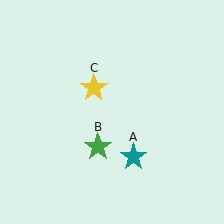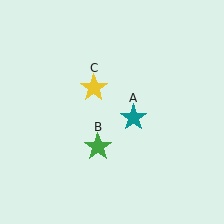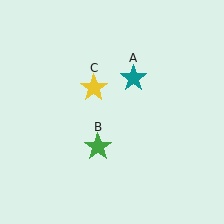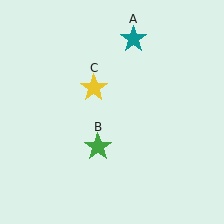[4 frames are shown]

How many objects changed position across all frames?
1 object changed position: teal star (object A).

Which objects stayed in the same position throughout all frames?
Green star (object B) and yellow star (object C) remained stationary.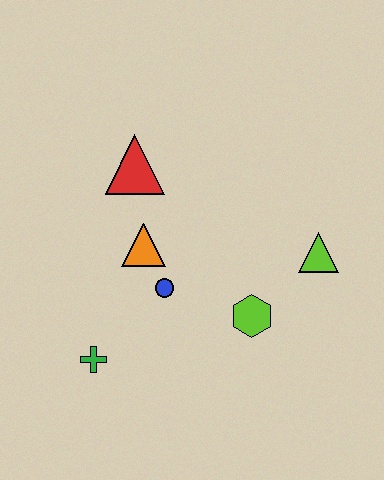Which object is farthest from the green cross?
The lime triangle is farthest from the green cross.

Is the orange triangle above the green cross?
Yes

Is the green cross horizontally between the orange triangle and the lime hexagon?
No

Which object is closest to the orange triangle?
The blue circle is closest to the orange triangle.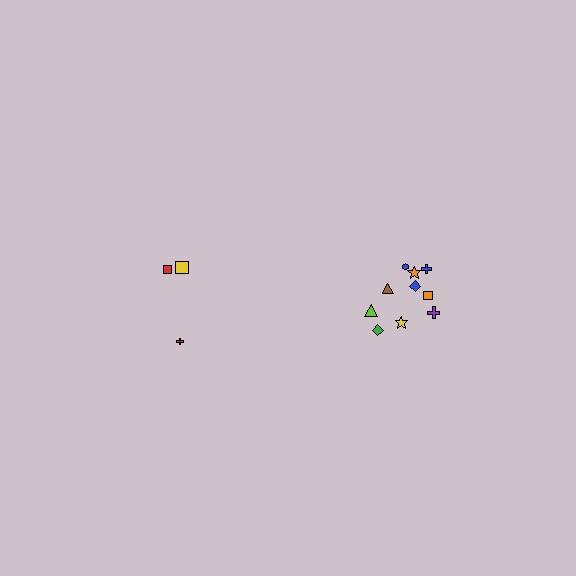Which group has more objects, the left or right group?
The right group.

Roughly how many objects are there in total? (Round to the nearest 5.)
Roughly 15 objects in total.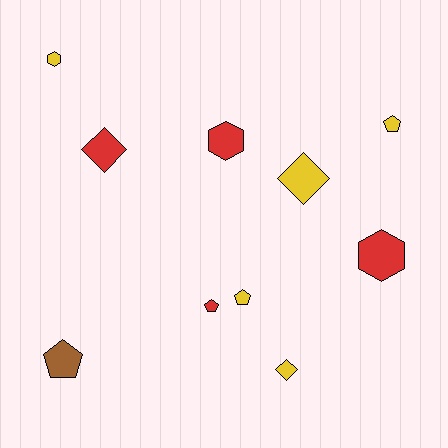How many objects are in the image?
There are 10 objects.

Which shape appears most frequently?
Pentagon, with 4 objects.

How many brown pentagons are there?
There is 1 brown pentagon.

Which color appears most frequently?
Yellow, with 5 objects.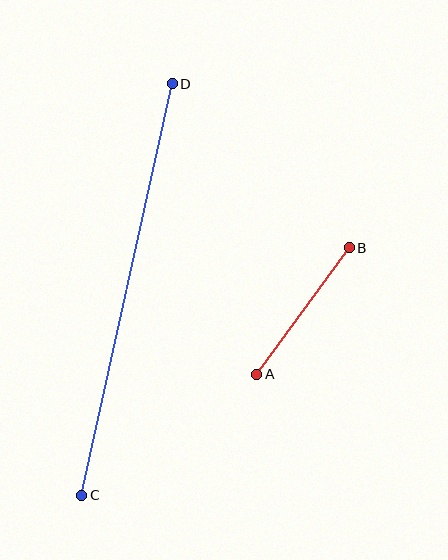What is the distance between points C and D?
The distance is approximately 421 pixels.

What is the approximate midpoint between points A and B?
The midpoint is at approximately (303, 311) pixels.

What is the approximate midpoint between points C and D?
The midpoint is at approximately (127, 290) pixels.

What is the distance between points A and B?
The distance is approximately 157 pixels.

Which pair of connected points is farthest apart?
Points C and D are farthest apart.